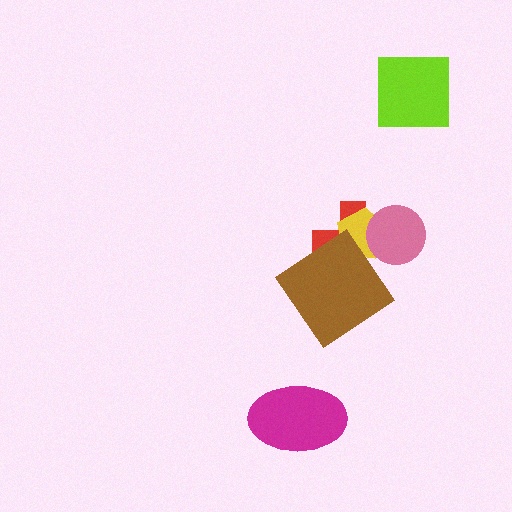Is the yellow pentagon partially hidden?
Yes, it is partially covered by another shape.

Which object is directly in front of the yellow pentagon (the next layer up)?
The pink circle is directly in front of the yellow pentagon.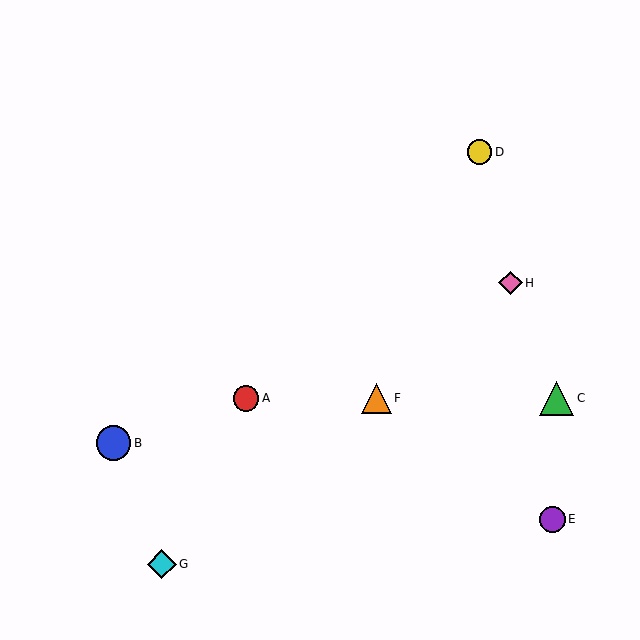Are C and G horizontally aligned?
No, C is at y≈398 and G is at y≈564.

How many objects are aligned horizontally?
3 objects (A, C, F) are aligned horizontally.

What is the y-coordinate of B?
Object B is at y≈443.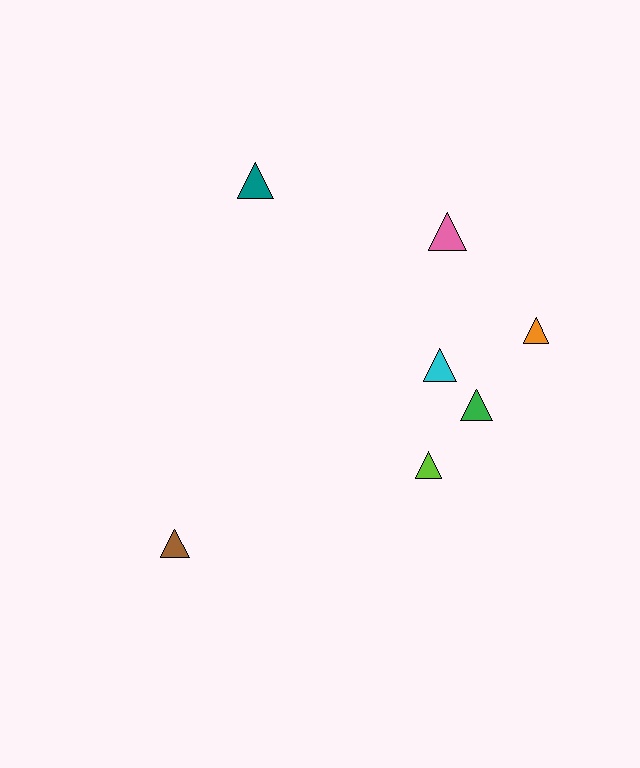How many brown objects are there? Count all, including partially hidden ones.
There is 1 brown object.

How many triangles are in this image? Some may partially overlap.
There are 7 triangles.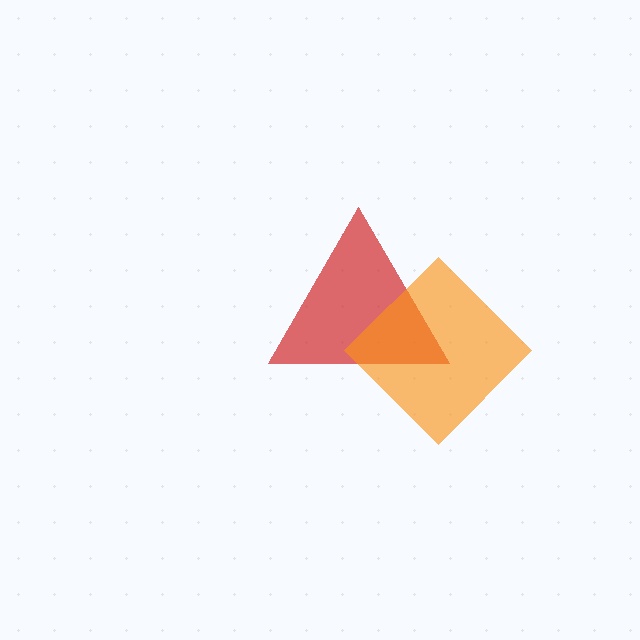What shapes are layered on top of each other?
The layered shapes are: a red triangle, an orange diamond.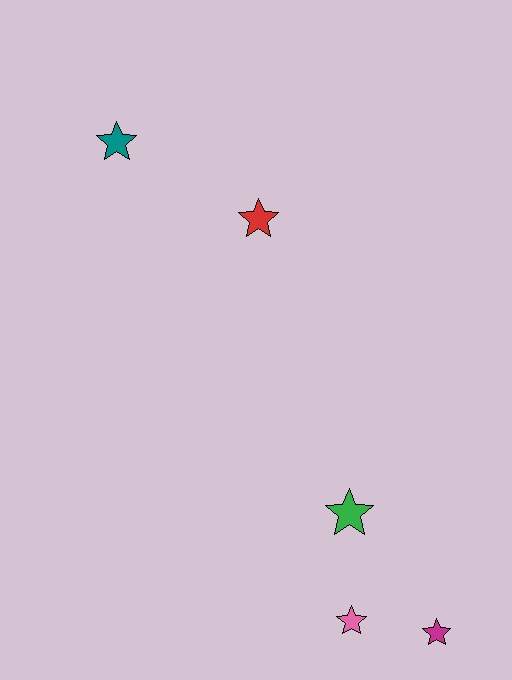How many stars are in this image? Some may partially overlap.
There are 5 stars.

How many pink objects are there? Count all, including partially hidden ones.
There is 1 pink object.